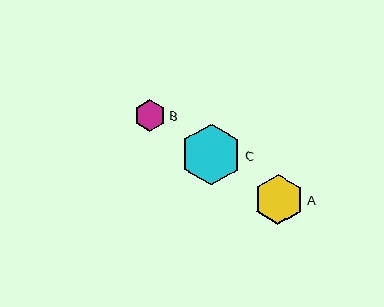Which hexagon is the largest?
Hexagon C is the largest with a size of approximately 62 pixels.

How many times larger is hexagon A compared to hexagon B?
Hexagon A is approximately 1.6 times the size of hexagon B.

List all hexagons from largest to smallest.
From largest to smallest: C, A, B.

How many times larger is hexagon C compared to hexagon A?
Hexagon C is approximately 1.2 times the size of hexagon A.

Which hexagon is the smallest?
Hexagon B is the smallest with a size of approximately 32 pixels.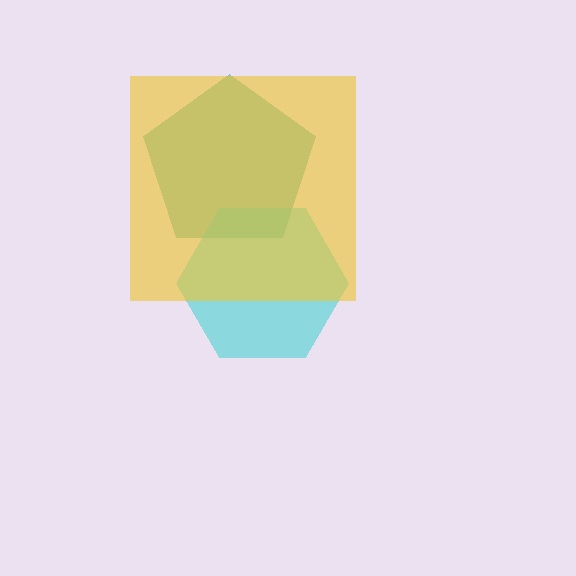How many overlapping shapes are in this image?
There are 3 overlapping shapes in the image.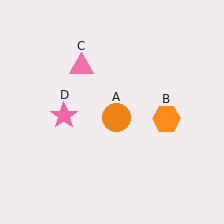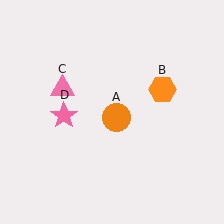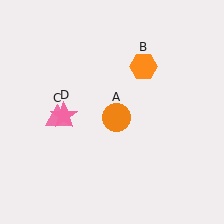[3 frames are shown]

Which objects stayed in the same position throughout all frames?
Orange circle (object A) and pink star (object D) remained stationary.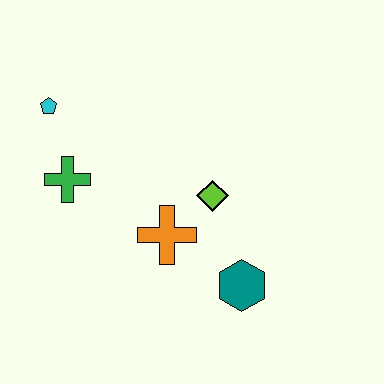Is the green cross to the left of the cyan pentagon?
No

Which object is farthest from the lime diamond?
The cyan pentagon is farthest from the lime diamond.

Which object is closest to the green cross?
The cyan pentagon is closest to the green cross.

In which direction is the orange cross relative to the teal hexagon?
The orange cross is to the left of the teal hexagon.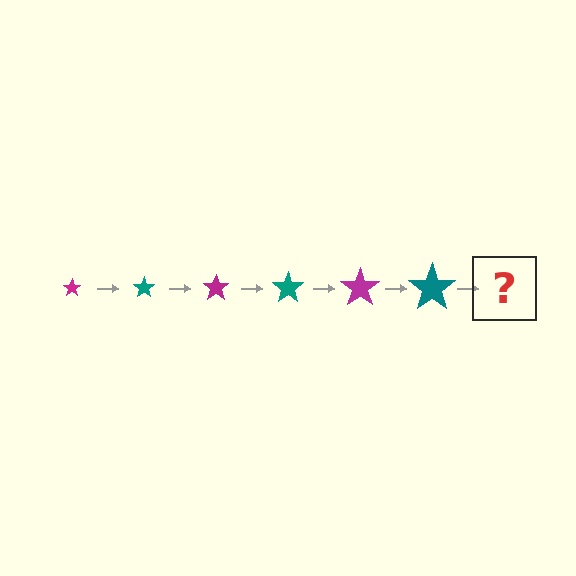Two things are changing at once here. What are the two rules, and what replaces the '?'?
The two rules are that the star grows larger each step and the color cycles through magenta and teal. The '?' should be a magenta star, larger than the previous one.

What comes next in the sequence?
The next element should be a magenta star, larger than the previous one.